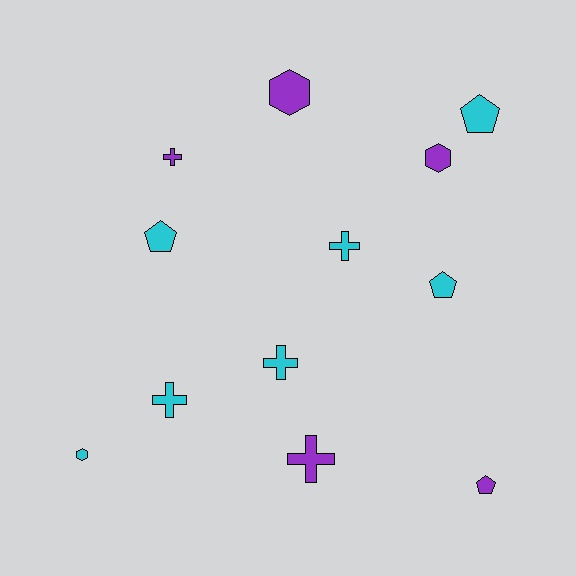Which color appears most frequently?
Cyan, with 7 objects.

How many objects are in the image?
There are 12 objects.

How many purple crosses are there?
There are 2 purple crosses.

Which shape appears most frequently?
Cross, with 5 objects.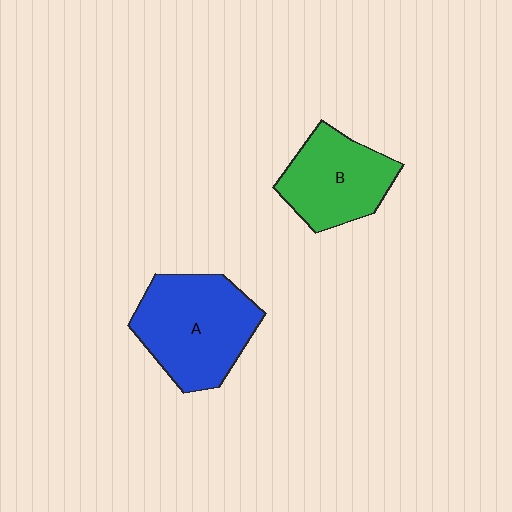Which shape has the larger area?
Shape A (blue).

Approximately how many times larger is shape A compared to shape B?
Approximately 1.3 times.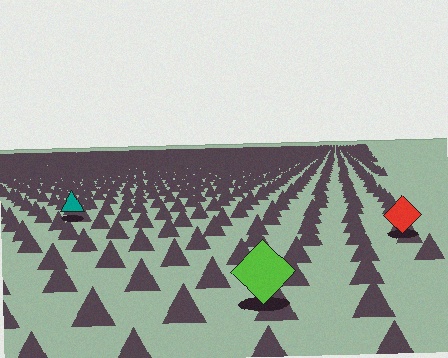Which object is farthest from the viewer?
The teal triangle is farthest from the viewer. It appears smaller and the ground texture around it is denser.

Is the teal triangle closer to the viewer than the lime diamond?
No. The lime diamond is closer — you can tell from the texture gradient: the ground texture is coarser near it.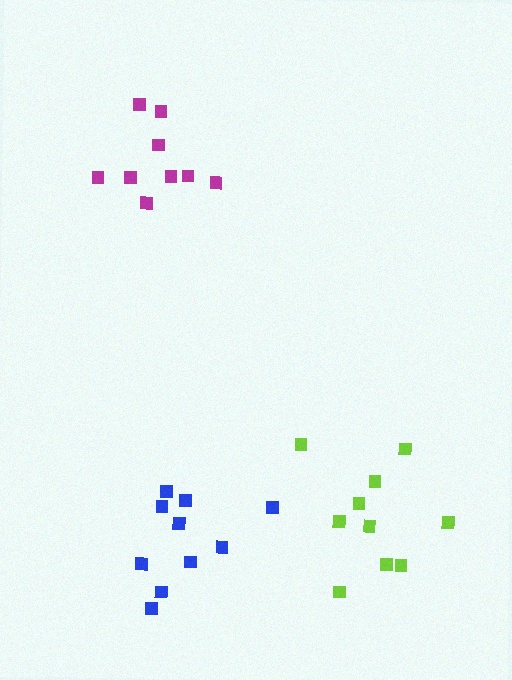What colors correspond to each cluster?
The clusters are colored: lime, magenta, blue.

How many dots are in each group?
Group 1: 10 dots, Group 2: 9 dots, Group 3: 10 dots (29 total).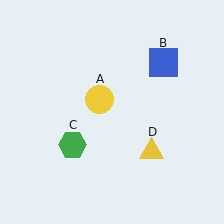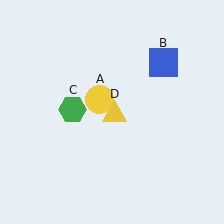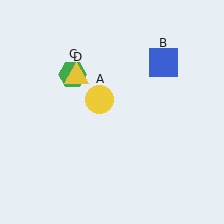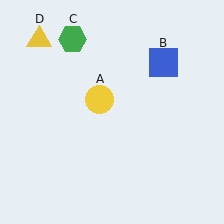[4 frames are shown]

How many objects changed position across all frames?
2 objects changed position: green hexagon (object C), yellow triangle (object D).